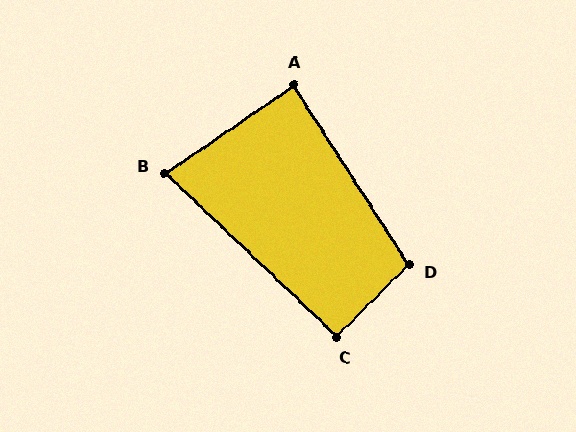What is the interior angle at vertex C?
Approximately 91 degrees (approximately right).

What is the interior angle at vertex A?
Approximately 89 degrees (approximately right).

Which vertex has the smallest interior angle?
B, at approximately 78 degrees.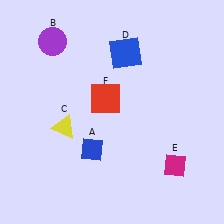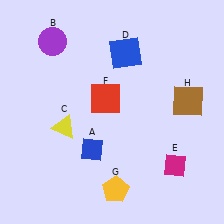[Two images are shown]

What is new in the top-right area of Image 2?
A brown square (H) was added in the top-right area of Image 2.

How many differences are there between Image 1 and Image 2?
There are 2 differences between the two images.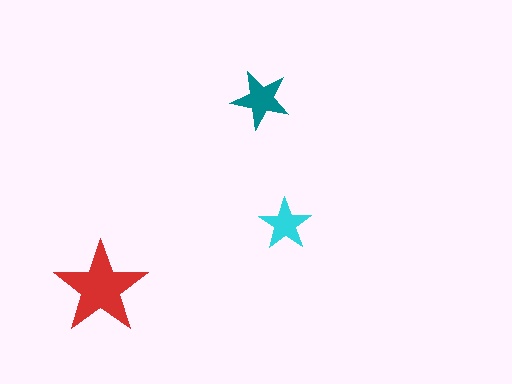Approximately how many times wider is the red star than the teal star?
About 1.5 times wider.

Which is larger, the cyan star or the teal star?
The teal one.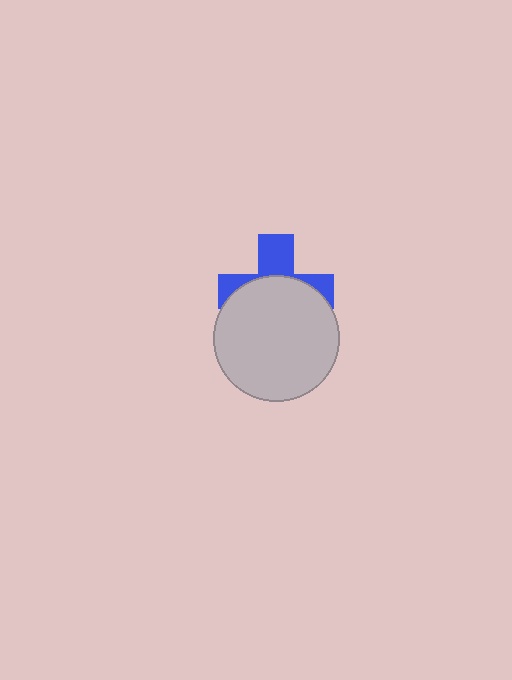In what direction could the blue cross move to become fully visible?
The blue cross could move up. That would shift it out from behind the light gray circle entirely.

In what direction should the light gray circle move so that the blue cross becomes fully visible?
The light gray circle should move down. That is the shortest direction to clear the overlap and leave the blue cross fully visible.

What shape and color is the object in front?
The object in front is a light gray circle.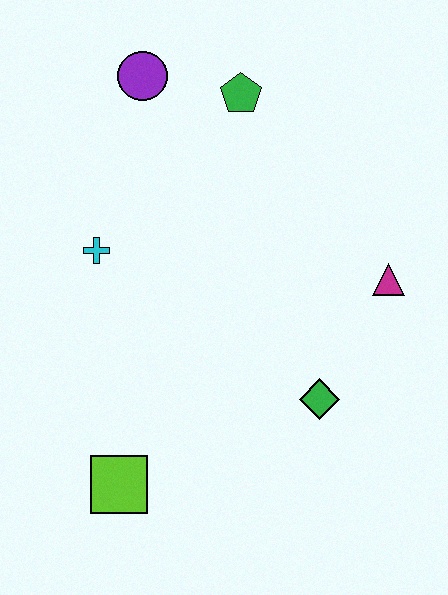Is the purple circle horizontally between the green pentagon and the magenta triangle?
No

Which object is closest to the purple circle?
The green pentagon is closest to the purple circle.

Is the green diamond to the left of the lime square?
No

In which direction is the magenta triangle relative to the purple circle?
The magenta triangle is to the right of the purple circle.